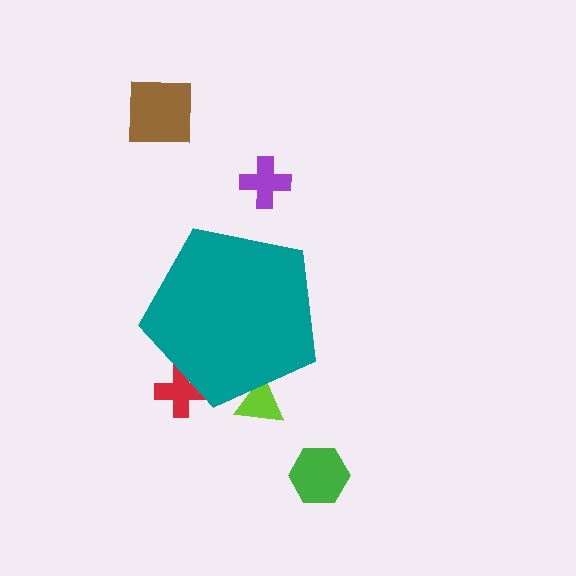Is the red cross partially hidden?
Yes, the red cross is partially hidden behind the teal pentagon.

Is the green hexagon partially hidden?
No, the green hexagon is fully visible.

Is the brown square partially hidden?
No, the brown square is fully visible.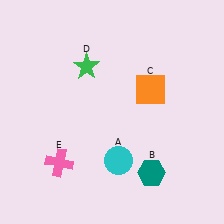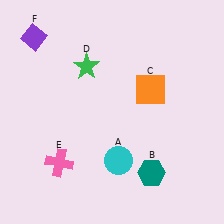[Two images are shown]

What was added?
A purple diamond (F) was added in Image 2.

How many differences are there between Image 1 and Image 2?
There is 1 difference between the two images.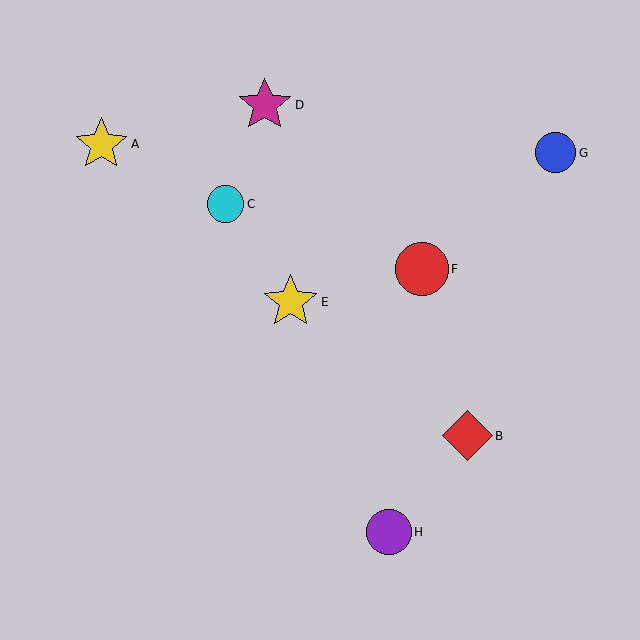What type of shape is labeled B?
Shape B is a red diamond.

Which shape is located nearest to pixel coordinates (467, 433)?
The red diamond (labeled B) at (467, 436) is nearest to that location.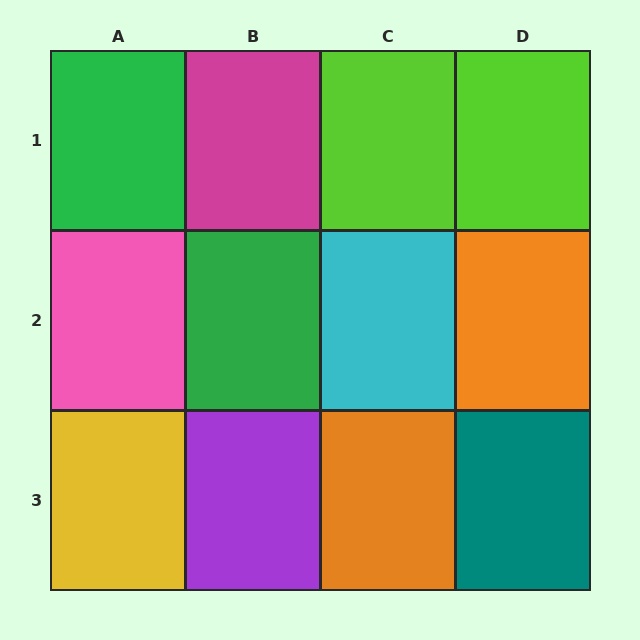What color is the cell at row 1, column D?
Lime.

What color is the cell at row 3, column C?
Orange.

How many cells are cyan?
1 cell is cyan.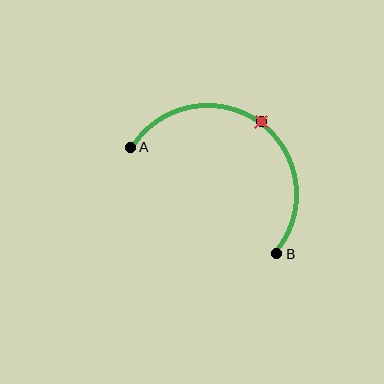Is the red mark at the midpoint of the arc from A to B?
Yes. The red mark lies on the arc at equal arc-length from both A and B — it is the arc midpoint.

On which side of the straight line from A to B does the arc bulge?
The arc bulges above and to the right of the straight line connecting A and B.